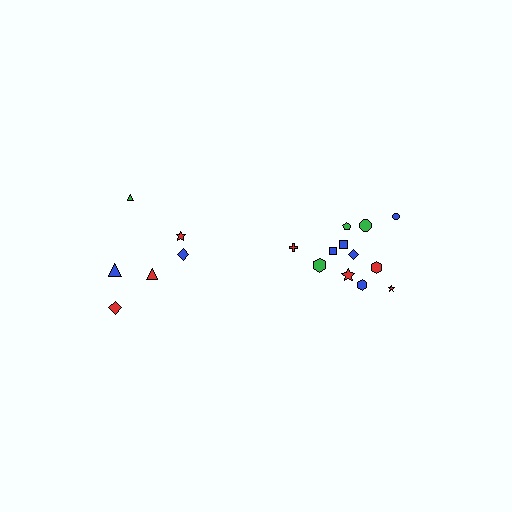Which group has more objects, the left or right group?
The right group.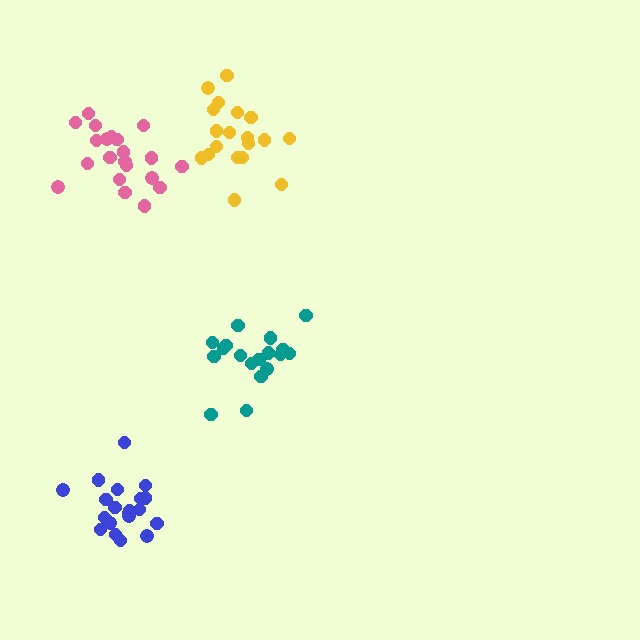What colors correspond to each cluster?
The clusters are colored: pink, yellow, teal, blue.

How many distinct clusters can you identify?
There are 4 distinct clusters.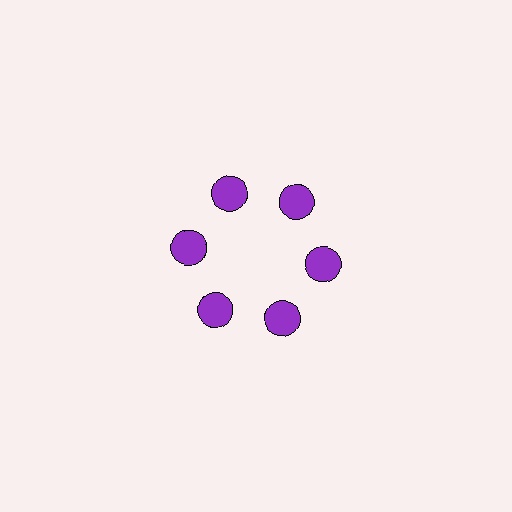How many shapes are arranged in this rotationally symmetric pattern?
There are 6 shapes, arranged in 6 groups of 1.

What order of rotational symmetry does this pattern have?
This pattern has 6-fold rotational symmetry.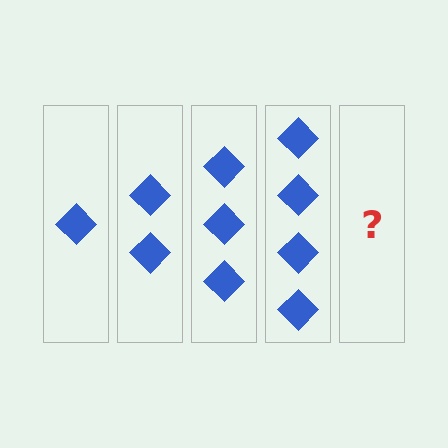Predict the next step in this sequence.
The next step is 5 diamonds.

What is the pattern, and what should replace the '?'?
The pattern is that each step adds one more diamond. The '?' should be 5 diamonds.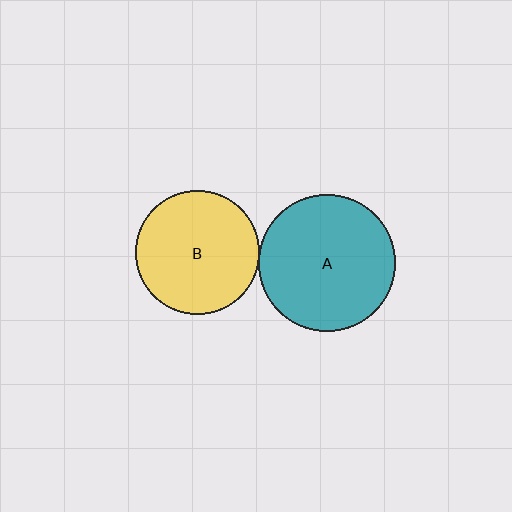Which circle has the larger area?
Circle A (teal).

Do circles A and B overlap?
Yes.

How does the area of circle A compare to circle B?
Approximately 1.2 times.